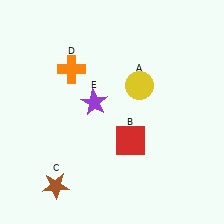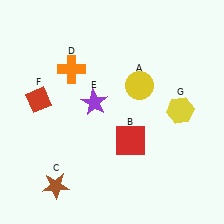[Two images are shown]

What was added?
A red diamond (F), a yellow hexagon (G) were added in Image 2.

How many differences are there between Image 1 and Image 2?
There are 2 differences between the two images.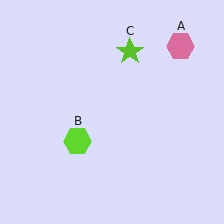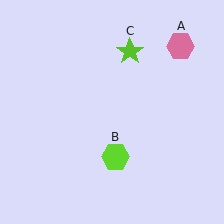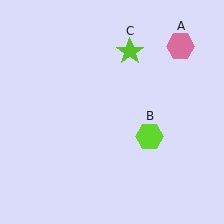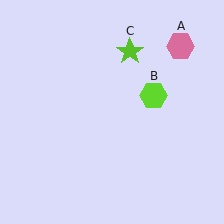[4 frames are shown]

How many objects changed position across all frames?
1 object changed position: lime hexagon (object B).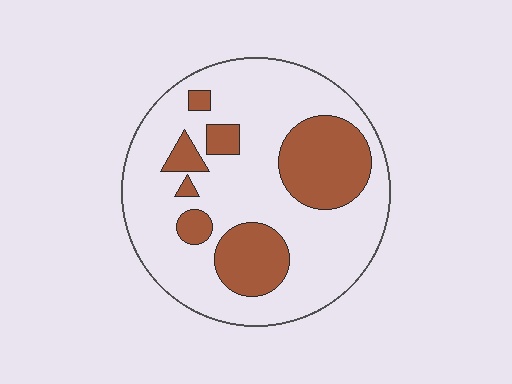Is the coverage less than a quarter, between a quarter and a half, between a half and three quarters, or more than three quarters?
Between a quarter and a half.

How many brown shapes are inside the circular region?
7.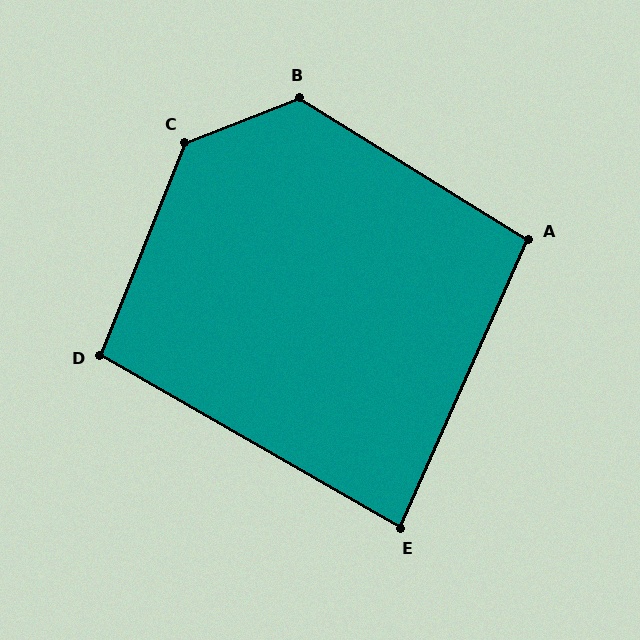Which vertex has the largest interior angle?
C, at approximately 133 degrees.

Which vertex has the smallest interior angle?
E, at approximately 84 degrees.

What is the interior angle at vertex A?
Approximately 98 degrees (obtuse).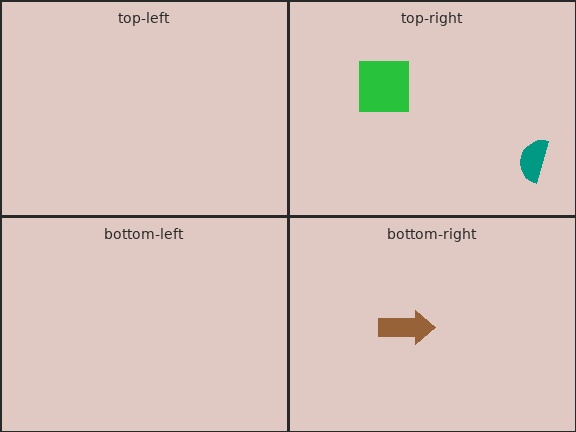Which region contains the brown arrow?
The bottom-right region.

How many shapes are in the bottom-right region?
1.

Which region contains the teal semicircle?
The top-right region.